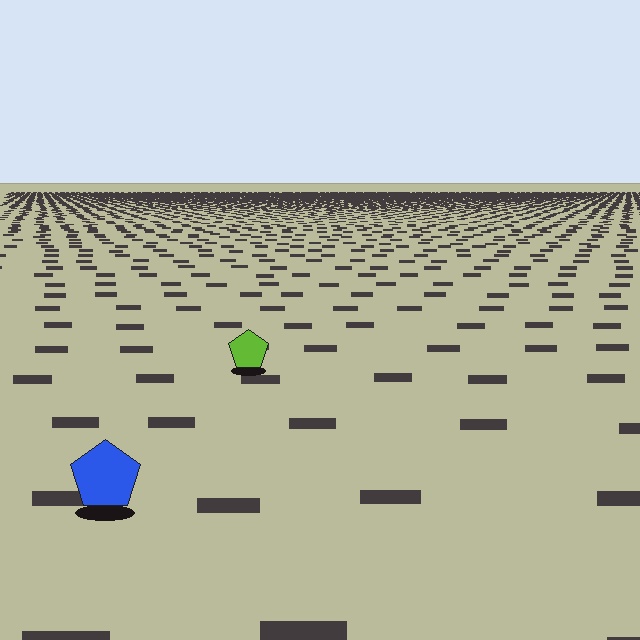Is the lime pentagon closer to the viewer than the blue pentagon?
No. The blue pentagon is closer — you can tell from the texture gradient: the ground texture is coarser near it.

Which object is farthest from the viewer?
The lime pentagon is farthest from the viewer. It appears smaller and the ground texture around it is denser.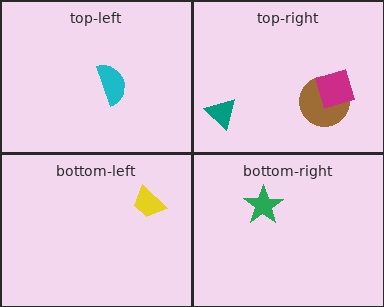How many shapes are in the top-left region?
1.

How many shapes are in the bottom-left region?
1.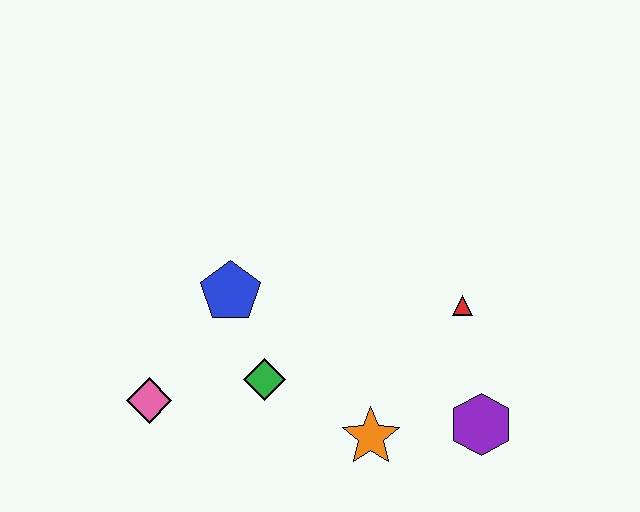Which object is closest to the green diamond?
The blue pentagon is closest to the green diamond.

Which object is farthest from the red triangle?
The pink diamond is farthest from the red triangle.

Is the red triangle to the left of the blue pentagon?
No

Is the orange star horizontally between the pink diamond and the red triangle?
Yes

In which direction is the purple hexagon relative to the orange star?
The purple hexagon is to the right of the orange star.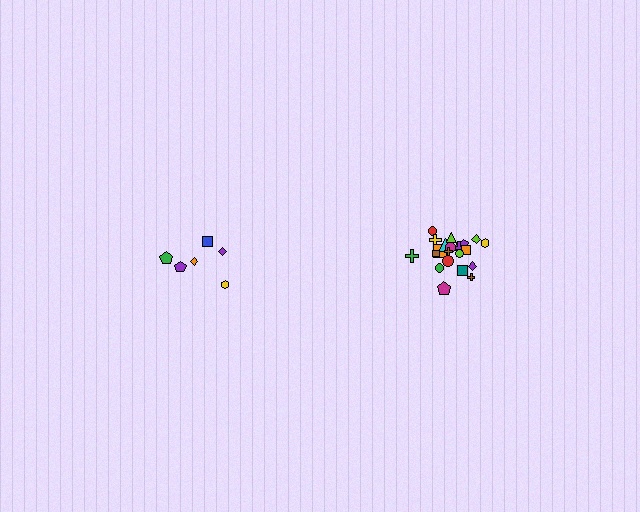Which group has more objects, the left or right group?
The right group.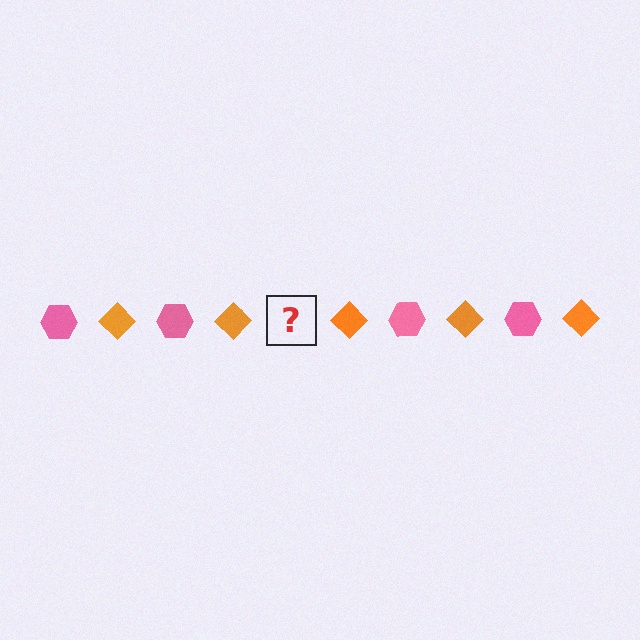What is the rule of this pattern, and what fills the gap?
The rule is that the pattern alternates between pink hexagon and orange diamond. The gap should be filled with a pink hexagon.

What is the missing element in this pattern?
The missing element is a pink hexagon.